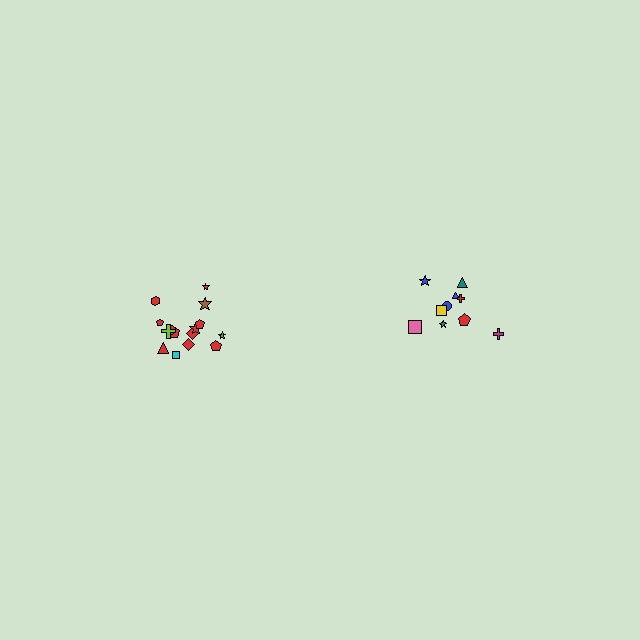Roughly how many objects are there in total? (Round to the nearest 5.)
Roughly 25 objects in total.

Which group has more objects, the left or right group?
The left group.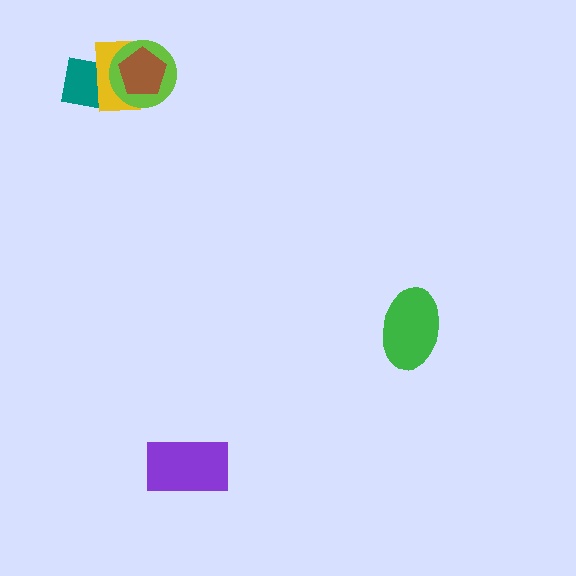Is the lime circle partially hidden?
Yes, it is partially covered by another shape.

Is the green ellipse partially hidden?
No, no other shape covers it.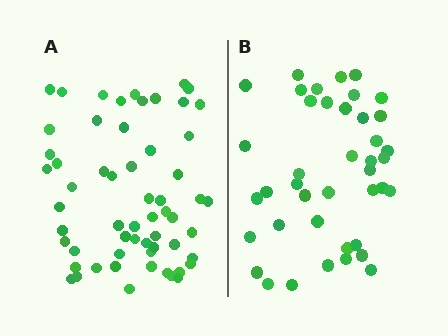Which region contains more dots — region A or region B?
Region A (the left region) has more dots.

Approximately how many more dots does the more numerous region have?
Region A has approximately 20 more dots than region B.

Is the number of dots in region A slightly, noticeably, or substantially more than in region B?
Region A has noticeably more, but not dramatically so. The ratio is roughly 1.4 to 1.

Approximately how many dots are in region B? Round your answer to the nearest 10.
About 40 dots. (The exact count is 41, which rounds to 40.)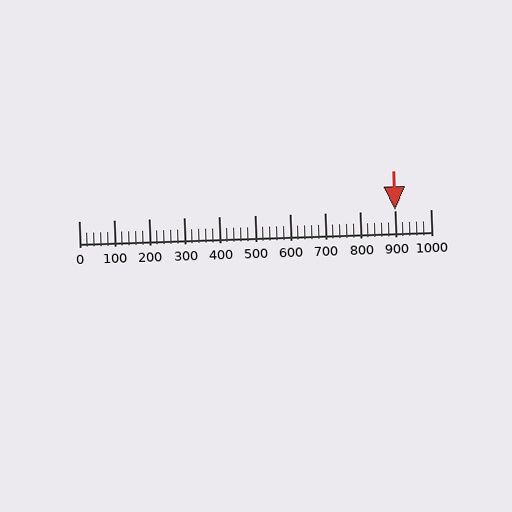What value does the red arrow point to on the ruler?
The red arrow points to approximately 900.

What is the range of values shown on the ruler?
The ruler shows values from 0 to 1000.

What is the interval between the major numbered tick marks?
The major tick marks are spaced 100 units apart.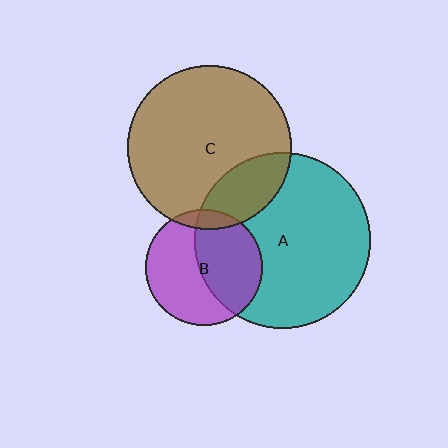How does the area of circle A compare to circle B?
Approximately 2.3 times.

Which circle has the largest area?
Circle A (teal).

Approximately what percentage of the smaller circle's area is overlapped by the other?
Approximately 10%.